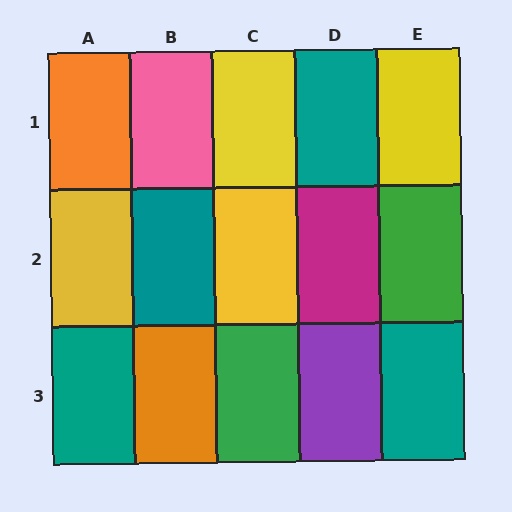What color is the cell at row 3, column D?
Purple.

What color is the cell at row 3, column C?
Green.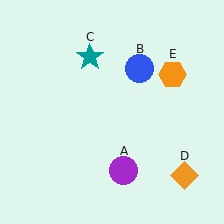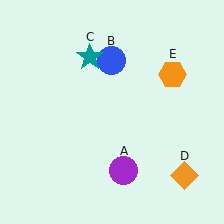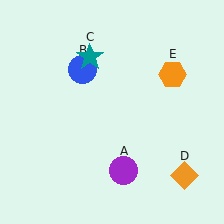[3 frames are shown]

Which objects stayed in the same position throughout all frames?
Purple circle (object A) and teal star (object C) and orange diamond (object D) and orange hexagon (object E) remained stationary.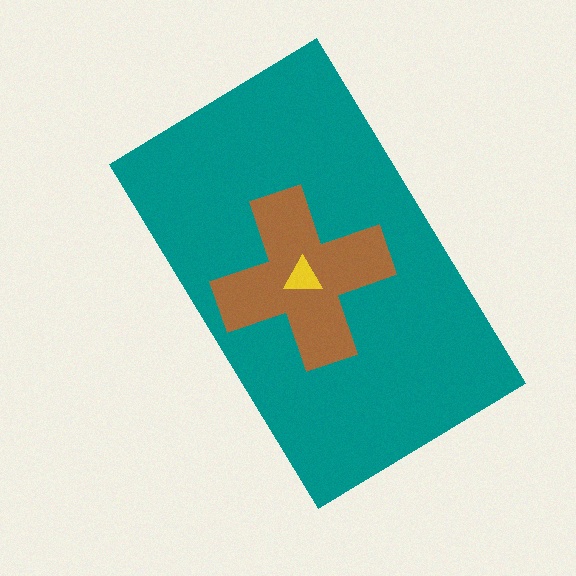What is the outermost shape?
The teal rectangle.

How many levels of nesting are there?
3.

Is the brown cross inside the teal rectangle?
Yes.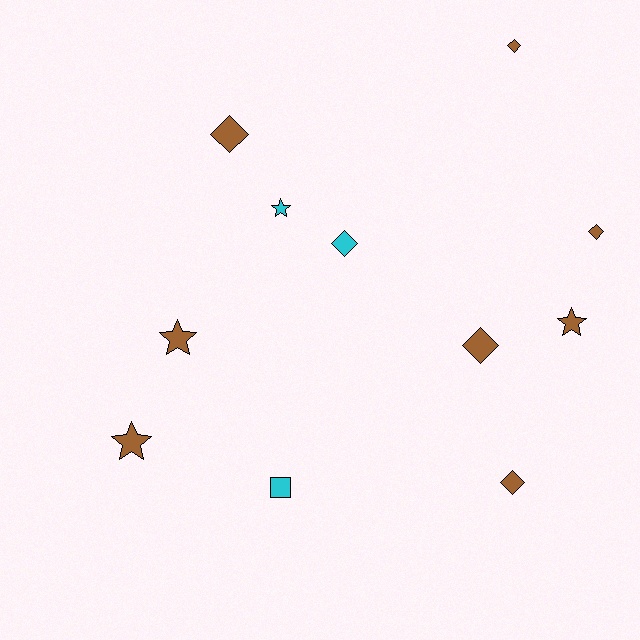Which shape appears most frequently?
Diamond, with 6 objects.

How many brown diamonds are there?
There are 5 brown diamonds.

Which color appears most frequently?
Brown, with 8 objects.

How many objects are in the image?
There are 11 objects.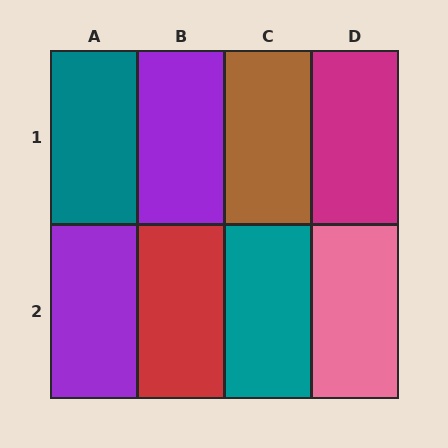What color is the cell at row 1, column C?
Brown.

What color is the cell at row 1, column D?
Magenta.